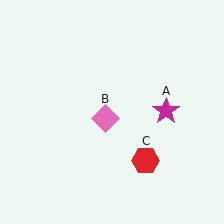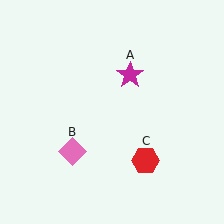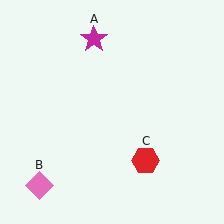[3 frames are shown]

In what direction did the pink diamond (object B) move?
The pink diamond (object B) moved down and to the left.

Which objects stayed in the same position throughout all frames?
Red hexagon (object C) remained stationary.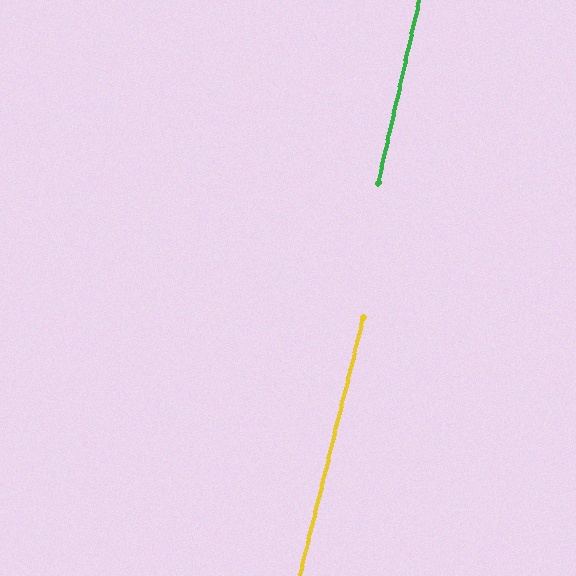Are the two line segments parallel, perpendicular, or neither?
Parallel — their directions differ by only 1.2°.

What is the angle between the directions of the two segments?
Approximately 1 degree.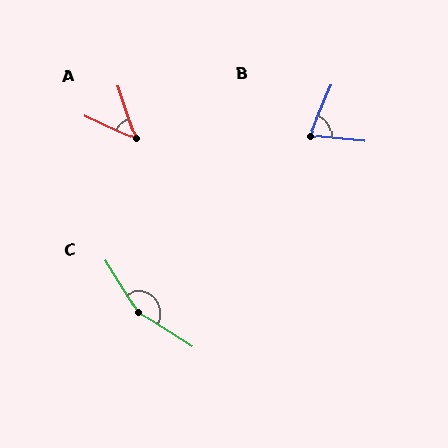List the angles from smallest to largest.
A (47°), B (73°), C (154°).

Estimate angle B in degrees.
Approximately 73 degrees.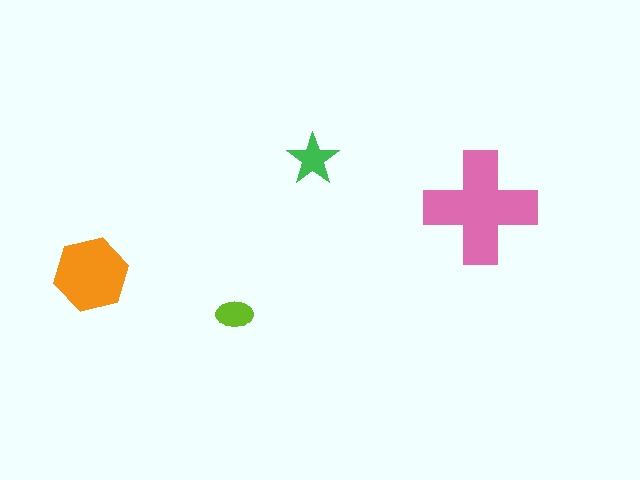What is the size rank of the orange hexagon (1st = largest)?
2nd.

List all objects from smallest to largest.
The lime ellipse, the green star, the orange hexagon, the pink cross.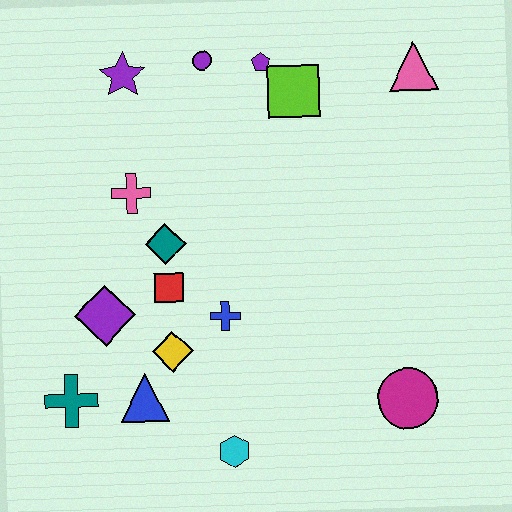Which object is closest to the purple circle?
The purple pentagon is closest to the purple circle.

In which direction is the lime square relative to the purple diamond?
The lime square is above the purple diamond.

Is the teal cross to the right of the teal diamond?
No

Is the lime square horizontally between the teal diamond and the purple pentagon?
No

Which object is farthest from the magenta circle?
The purple star is farthest from the magenta circle.